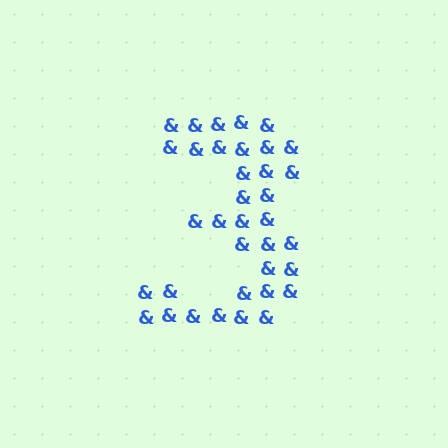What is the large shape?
The large shape is the digit 3.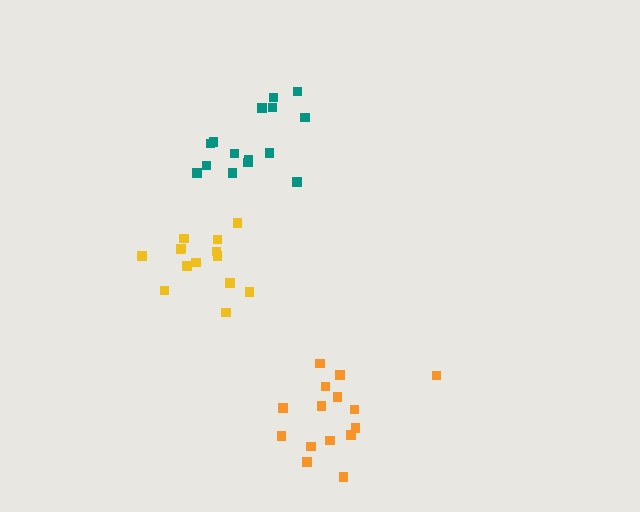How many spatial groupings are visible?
There are 3 spatial groupings.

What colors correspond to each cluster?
The clusters are colored: yellow, orange, teal.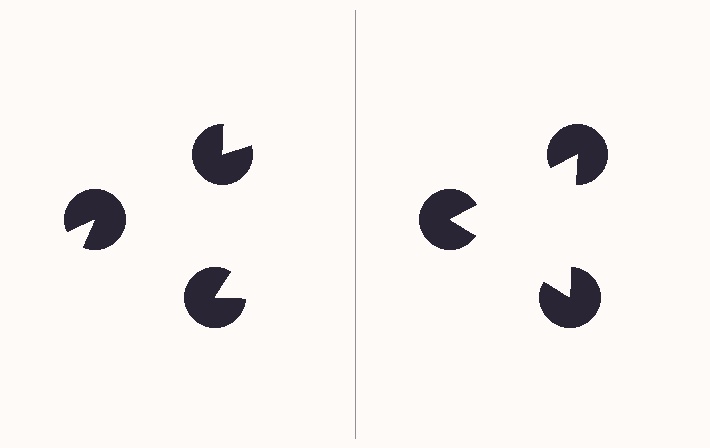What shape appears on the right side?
An illusory triangle.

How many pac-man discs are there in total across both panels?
6 — 3 on each side.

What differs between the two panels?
The pac-man discs are positioned identically on both sides; only the wedge orientations differ. On the right they align to a triangle; on the left they are misaligned.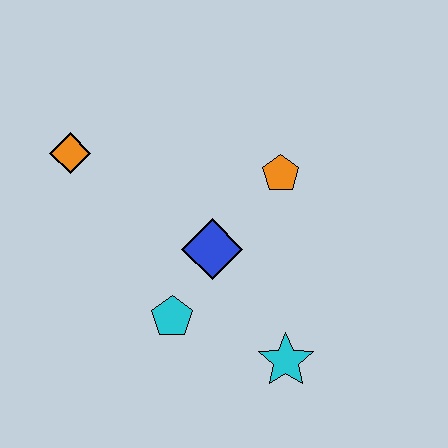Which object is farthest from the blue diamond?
The orange diamond is farthest from the blue diamond.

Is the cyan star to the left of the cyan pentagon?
No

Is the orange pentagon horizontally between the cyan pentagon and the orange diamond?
No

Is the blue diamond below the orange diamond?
Yes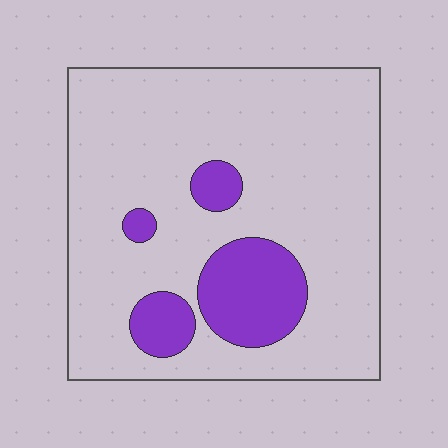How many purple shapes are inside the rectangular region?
4.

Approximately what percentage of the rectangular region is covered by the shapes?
Approximately 15%.